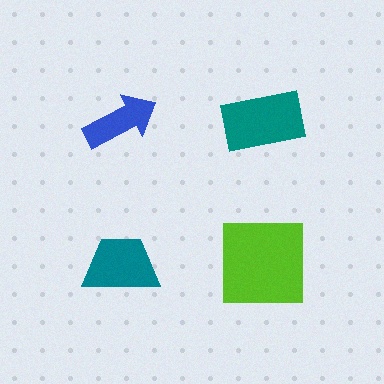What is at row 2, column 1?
A teal trapezoid.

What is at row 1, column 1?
A blue arrow.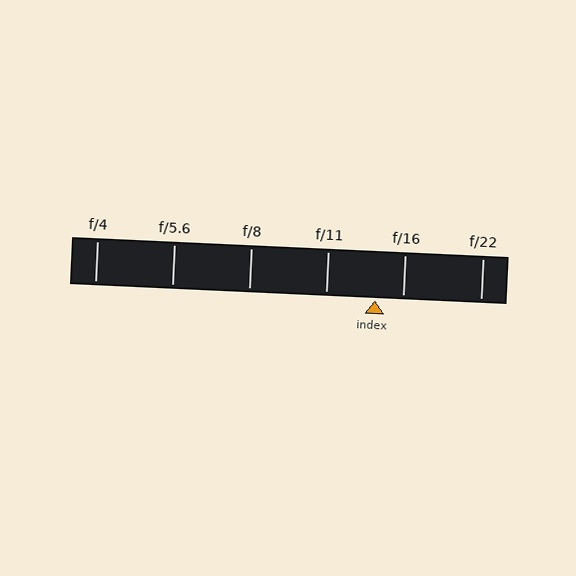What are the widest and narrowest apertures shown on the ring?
The widest aperture shown is f/4 and the narrowest is f/22.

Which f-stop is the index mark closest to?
The index mark is closest to f/16.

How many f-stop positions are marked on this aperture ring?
There are 6 f-stop positions marked.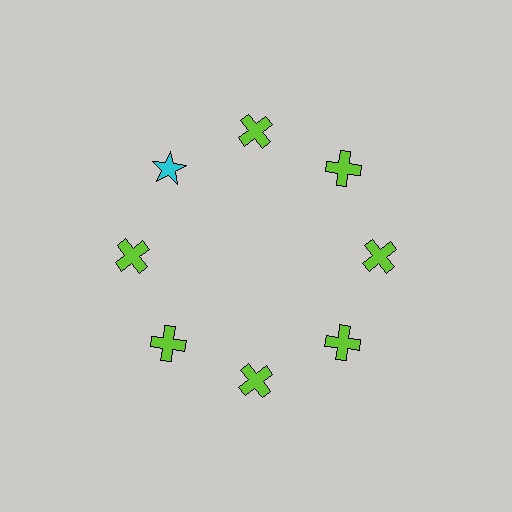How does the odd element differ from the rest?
It differs in both color (cyan instead of lime) and shape (star instead of cross).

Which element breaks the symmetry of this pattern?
The cyan star at roughly the 10 o'clock position breaks the symmetry. All other shapes are lime crosses.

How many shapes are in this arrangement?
There are 8 shapes arranged in a ring pattern.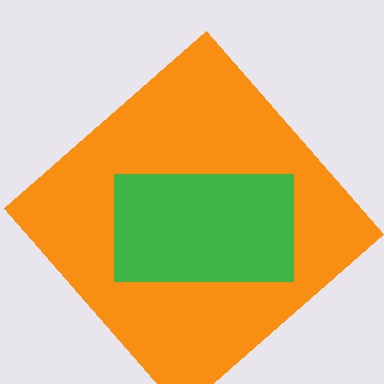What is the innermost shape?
The green rectangle.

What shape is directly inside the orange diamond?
The green rectangle.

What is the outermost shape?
The orange diamond.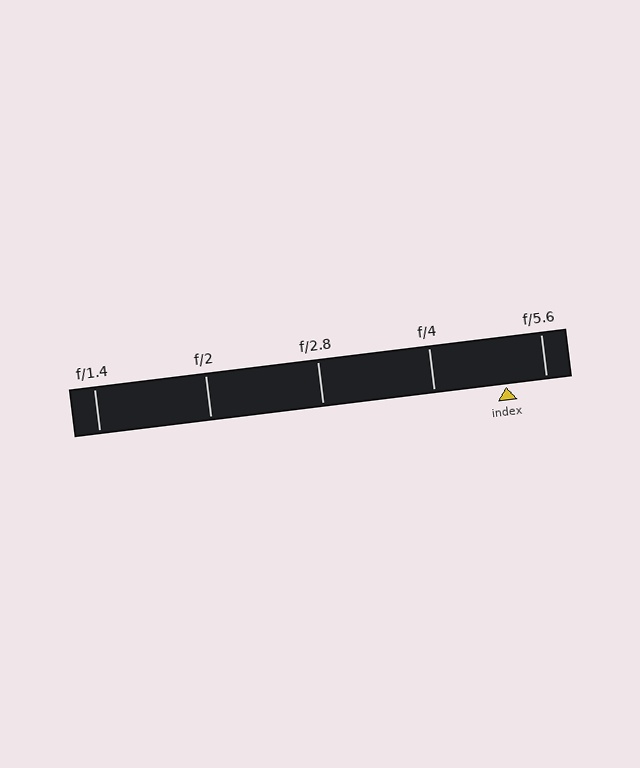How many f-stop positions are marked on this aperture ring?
There are 5 f-stop positions marked.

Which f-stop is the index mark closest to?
The index mark is closest to f/5.6.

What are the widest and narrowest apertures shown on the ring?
The widest aperture shown is f/1.4 and the narrowest is f/5.6.